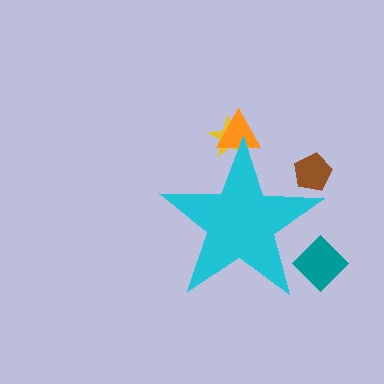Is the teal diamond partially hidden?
Yes, the teal diamond is partially hidden behind the cyan star.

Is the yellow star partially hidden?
Yes, the yellow star is partially hidden behind the cyan star.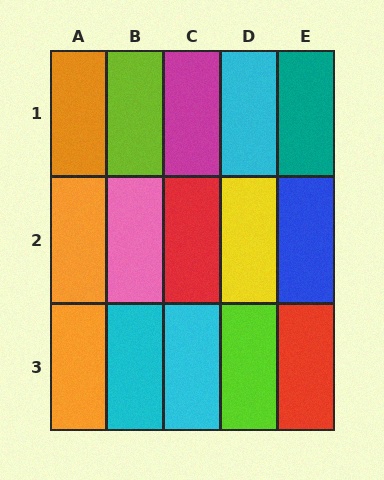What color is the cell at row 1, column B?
Lime.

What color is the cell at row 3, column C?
Cyan.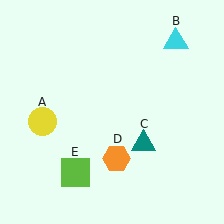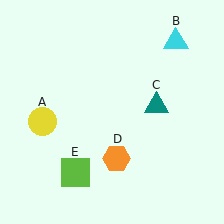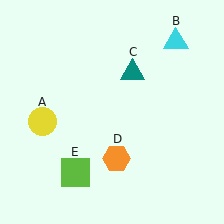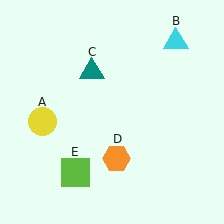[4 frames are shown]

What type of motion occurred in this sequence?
The teal triangle (object C) rotated counterclockwise around the center of the scene.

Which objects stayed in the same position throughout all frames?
Yellow circle (object A) and cyan triangle (object B) and orange hexagon (object D) and lime square (object E) remained stationary.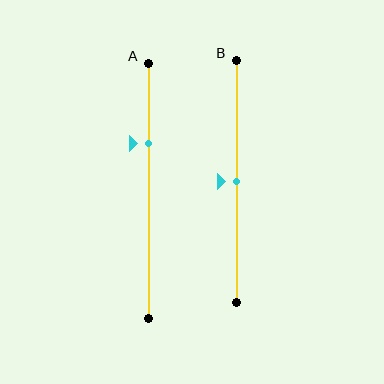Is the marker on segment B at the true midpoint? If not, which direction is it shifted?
Yes, the marker on segment B is at the true midpoint.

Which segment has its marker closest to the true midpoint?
Segment B has its marker closest to the true midpoint.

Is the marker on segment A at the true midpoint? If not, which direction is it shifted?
No, the marker on segment A is shifted upward by about 19% of the segment length.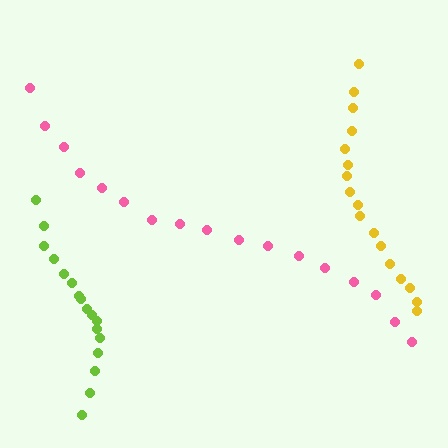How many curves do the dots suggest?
There are 3 distinct paths.